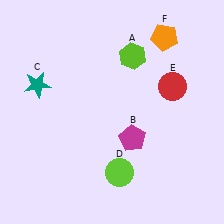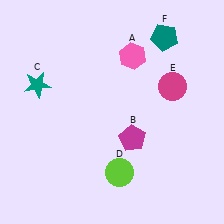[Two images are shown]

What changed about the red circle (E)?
In Image 1, E is red. In Image 2, it changed to magenta.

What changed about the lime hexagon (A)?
In Image 1, A is lime. In Image 2, it changed to pink.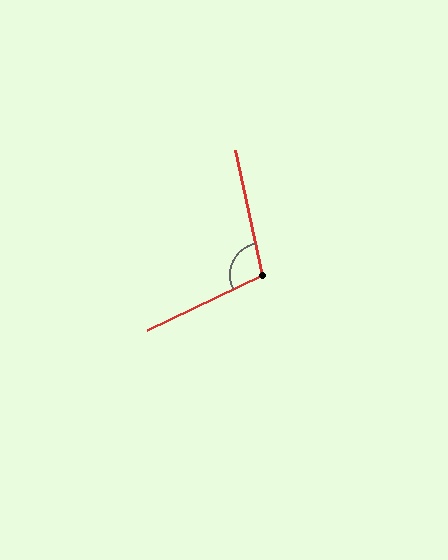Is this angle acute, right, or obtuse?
It is obtuse.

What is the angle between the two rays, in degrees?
Approximately 103 degrees.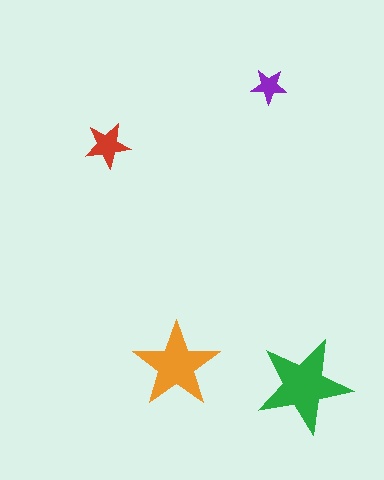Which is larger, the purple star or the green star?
The green one.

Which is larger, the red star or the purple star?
The red one.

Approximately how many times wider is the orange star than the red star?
About 2 times wider.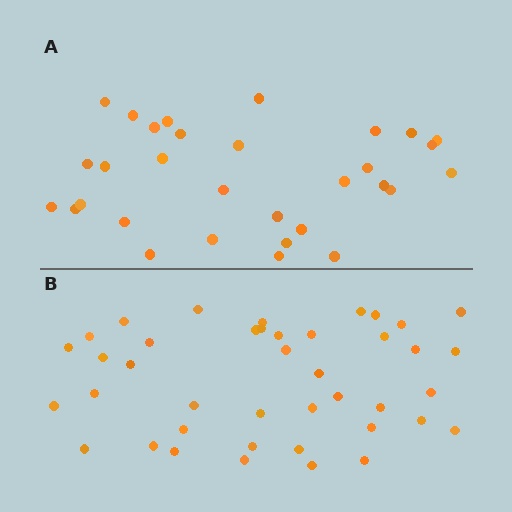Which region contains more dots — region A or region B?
Region B (the bottom region) has more dots.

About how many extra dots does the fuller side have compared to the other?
Region B has roughly 10 or so more dots than region A.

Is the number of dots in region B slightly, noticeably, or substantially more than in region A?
Region B has noticeably more, but not dramatically so. The ratio is roughly 1.3 to 1.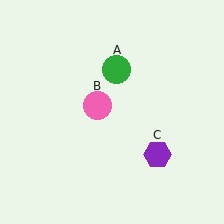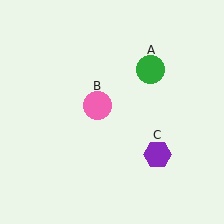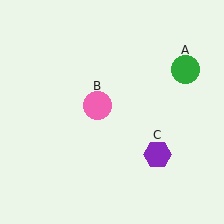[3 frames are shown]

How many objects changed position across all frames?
1 object changed position: green circle (object A).